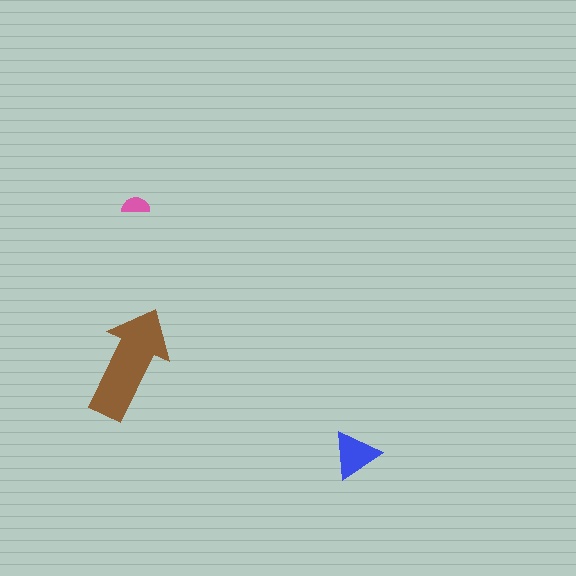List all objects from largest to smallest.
The brown arrow, the blue triangle, the pink semicircle.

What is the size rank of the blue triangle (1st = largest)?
2nd.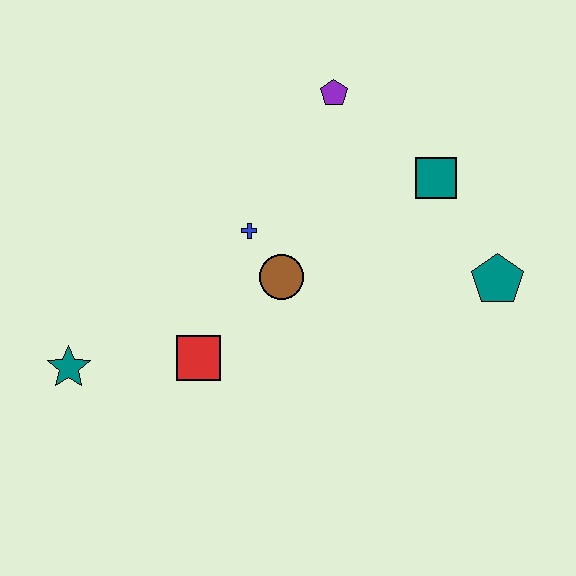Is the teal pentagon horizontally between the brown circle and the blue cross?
No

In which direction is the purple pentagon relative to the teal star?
The purple pentagon is above the teal star.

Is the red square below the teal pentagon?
Yes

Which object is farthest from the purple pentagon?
The teal star is farthest from the purple pentagon.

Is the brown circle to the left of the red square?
No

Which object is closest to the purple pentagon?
The teal square is closest to the purple pentagon.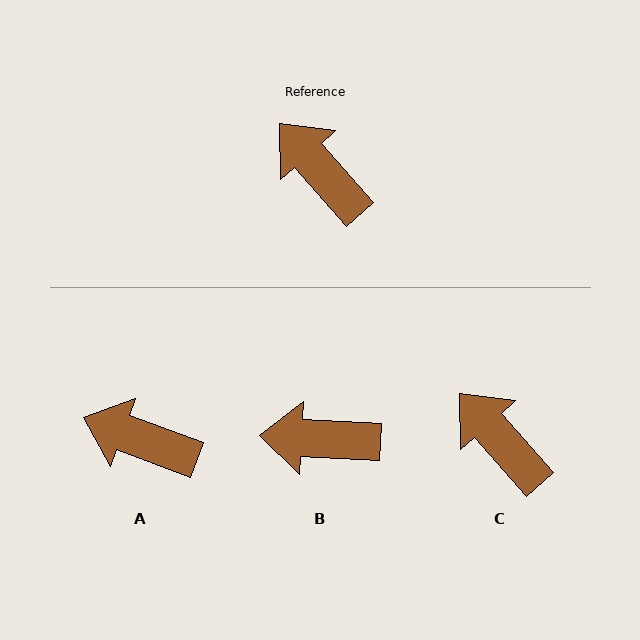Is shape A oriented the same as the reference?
No, it is off by about 28 degrees.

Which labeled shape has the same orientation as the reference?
C.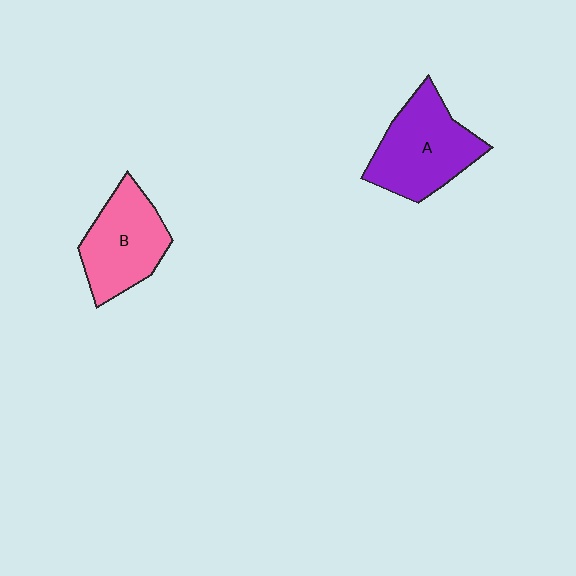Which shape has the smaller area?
Shape B (pink).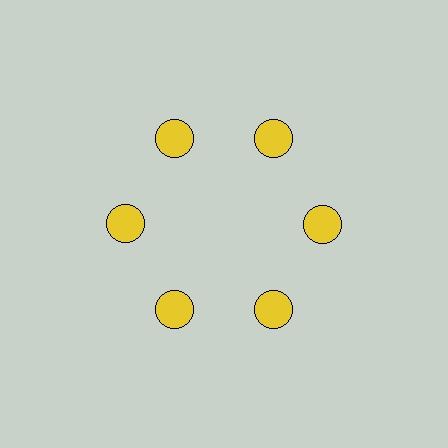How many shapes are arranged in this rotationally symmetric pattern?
There are 6 shapes, arranged in 6 groups of 1.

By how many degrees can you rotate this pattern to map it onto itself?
The pattern maps onto itself every 60 degrees of rotation.